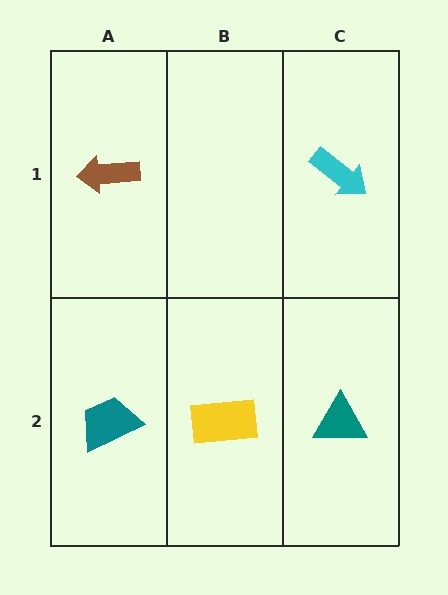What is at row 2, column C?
A teal triangle.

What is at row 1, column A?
A brown arrow.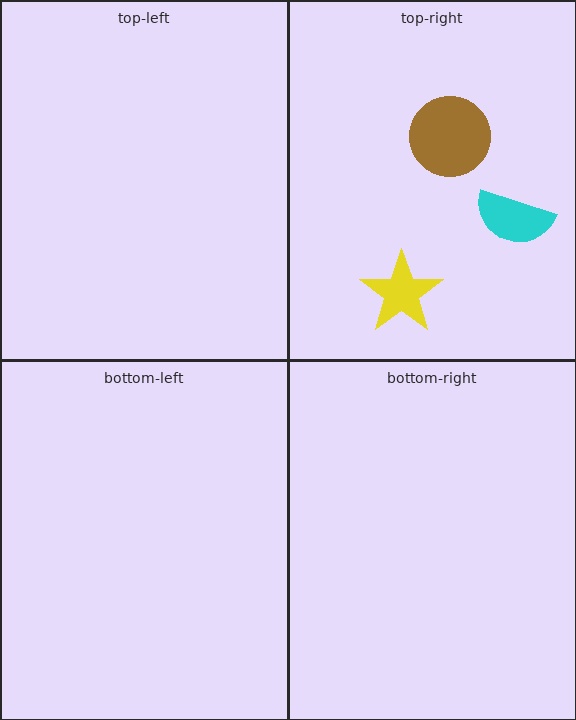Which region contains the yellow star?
The top-right region.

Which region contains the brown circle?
The top-right region.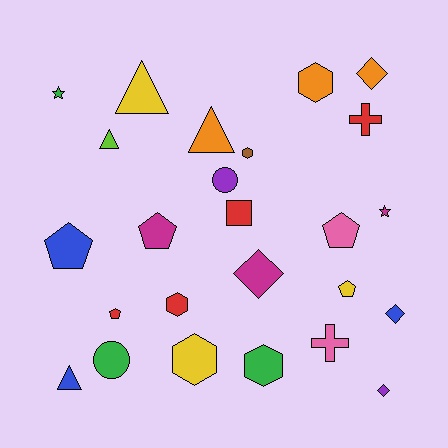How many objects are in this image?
There are 25 objects.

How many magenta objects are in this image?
There are 3 magenta objects.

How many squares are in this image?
There is 1 square.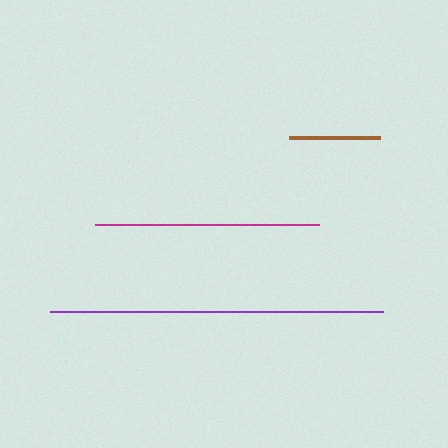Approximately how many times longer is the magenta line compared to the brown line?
The magenta line is approximately 2.5 times the length of the brown line.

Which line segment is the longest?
The purple line is the longest at approximately 333 pixels.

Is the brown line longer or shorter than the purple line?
The purple line is longer than the brown line.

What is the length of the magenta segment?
The magenta segment is approximately 224 pixels long.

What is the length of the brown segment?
The brown segment is approximately 91 pixels long.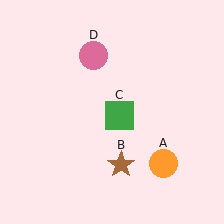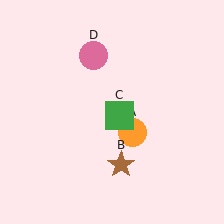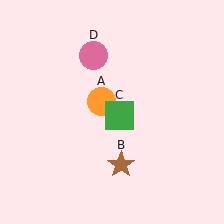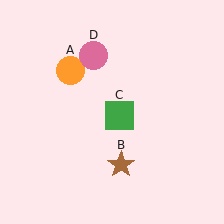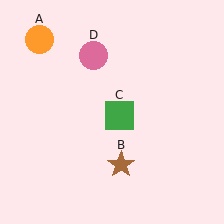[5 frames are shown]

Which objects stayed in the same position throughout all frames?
Brown star (object B) and green square (object C) and pink circle (object D) remained stationary.